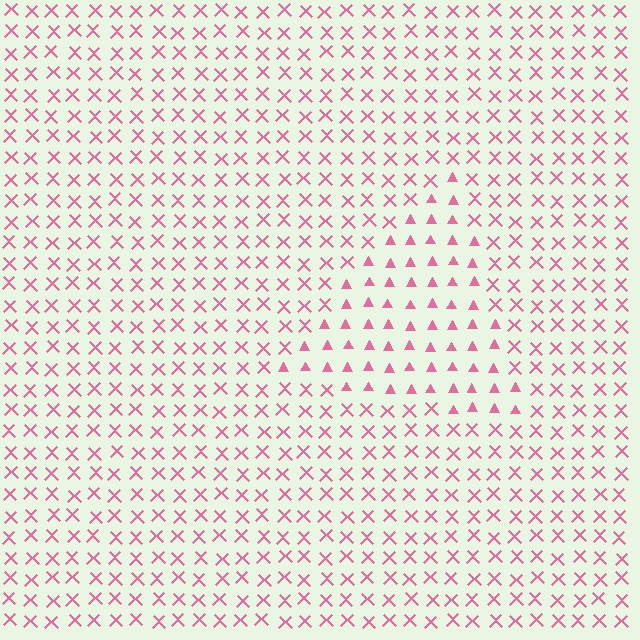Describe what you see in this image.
The image is filled with small pink elements arranged in a uniform grid. A triangle-shaped region contains triangles, while the surrounding area contains X marks. The boundary is defined purely by the change in element shape.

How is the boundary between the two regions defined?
The boundary is defined by a change in element shape: triangles inside vs. X marks outside. All elements share the same color and spacing.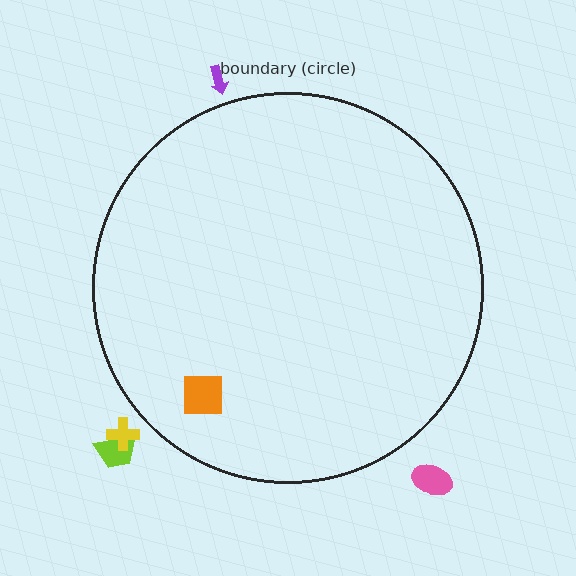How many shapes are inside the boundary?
1 inside, 4 outside.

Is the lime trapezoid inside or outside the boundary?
Outside.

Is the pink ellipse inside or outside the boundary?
Outside.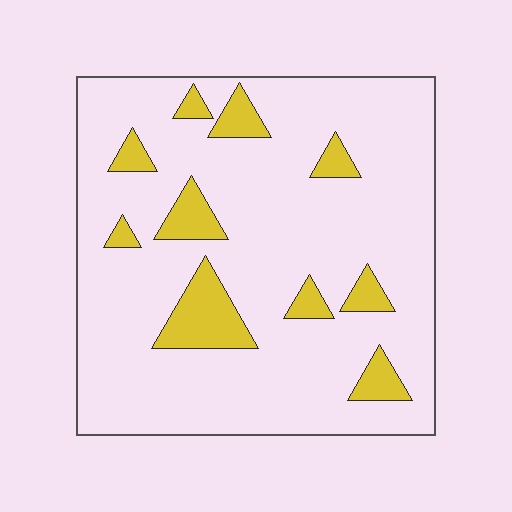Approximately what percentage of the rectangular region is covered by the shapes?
Approximately 15%.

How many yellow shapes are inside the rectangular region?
10.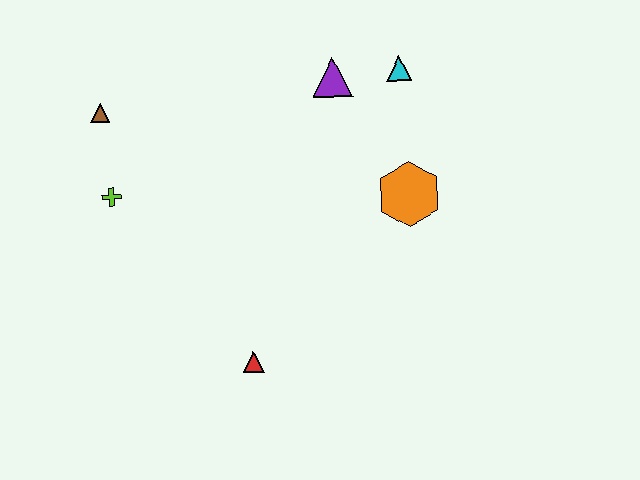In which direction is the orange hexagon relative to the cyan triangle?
The orange hexagon is below the cyan triangle.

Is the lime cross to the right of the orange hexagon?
No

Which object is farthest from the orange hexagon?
The brown triangle is farthest from the orange hexagon.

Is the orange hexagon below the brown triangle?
Yes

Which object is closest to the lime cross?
The brown triangle is closest to the lime cross.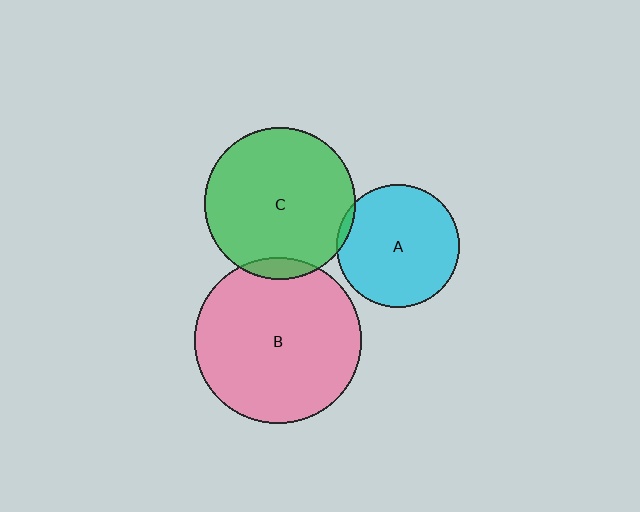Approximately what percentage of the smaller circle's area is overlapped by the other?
Approximately 5%.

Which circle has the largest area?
Circle B (pink).